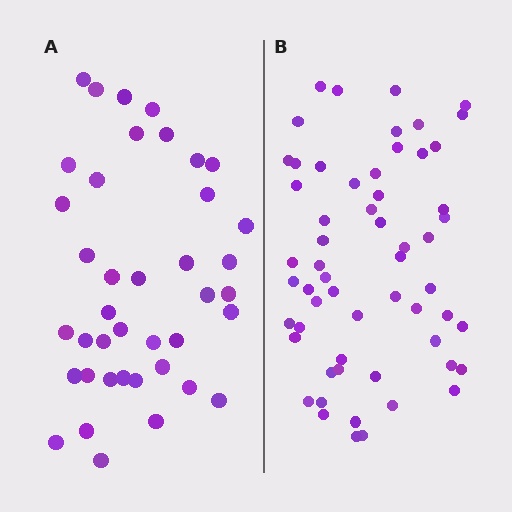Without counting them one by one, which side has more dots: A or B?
Region B (the right region) has more dots.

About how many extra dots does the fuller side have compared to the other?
Region B has approximately 20 more dots than region A.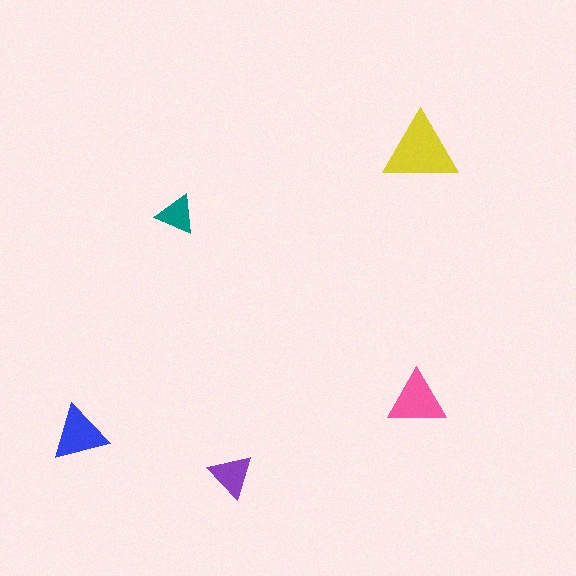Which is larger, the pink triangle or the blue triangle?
The pink one.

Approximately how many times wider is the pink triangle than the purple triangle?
About 1.5 times wider.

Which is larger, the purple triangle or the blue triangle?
The blue one.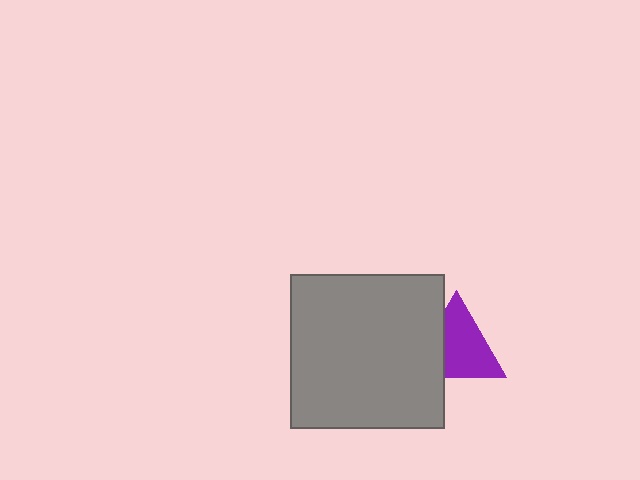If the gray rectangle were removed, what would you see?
You would see the complete purple triangle.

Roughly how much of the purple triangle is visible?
Most of it is visible (roughly 69%).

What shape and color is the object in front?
The object in front is a gray rectangle.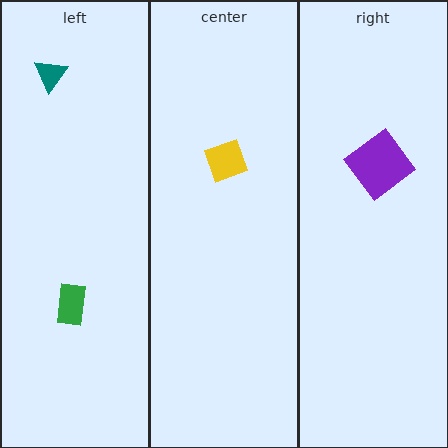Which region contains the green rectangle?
The left region.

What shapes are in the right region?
The purple diamond.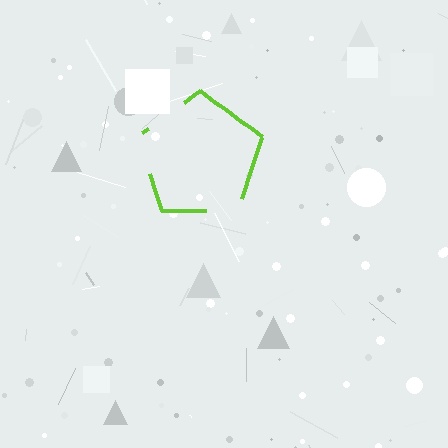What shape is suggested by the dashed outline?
The dashed outline suggests a pentagon.